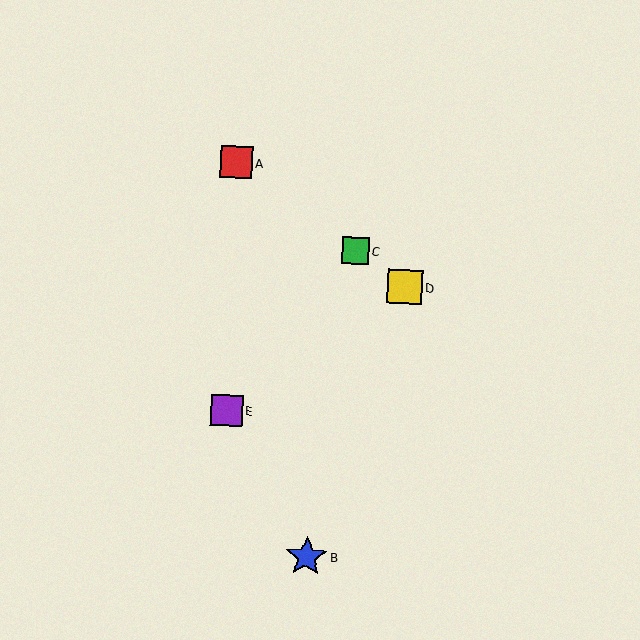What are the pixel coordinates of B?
Object B is at (306, 557).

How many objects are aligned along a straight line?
3 objects (A, C, D) are aligned along a straight line.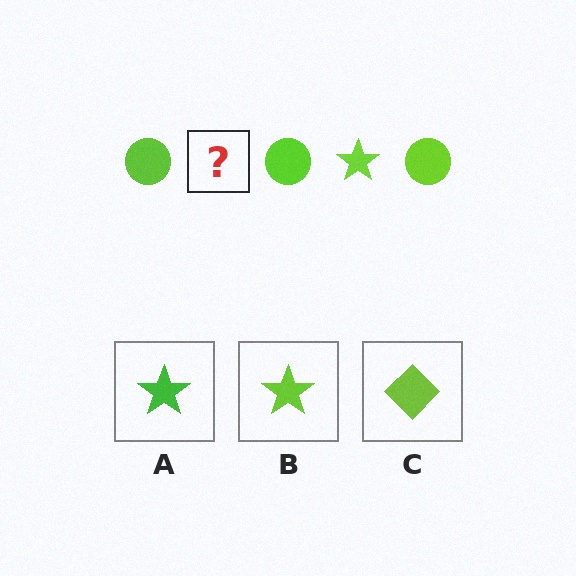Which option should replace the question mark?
Option B.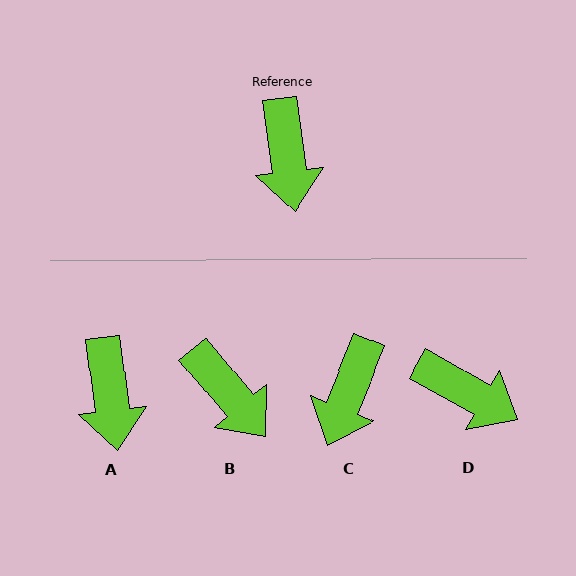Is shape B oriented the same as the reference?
No, it is off by about 33 degrees.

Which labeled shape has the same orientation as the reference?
A.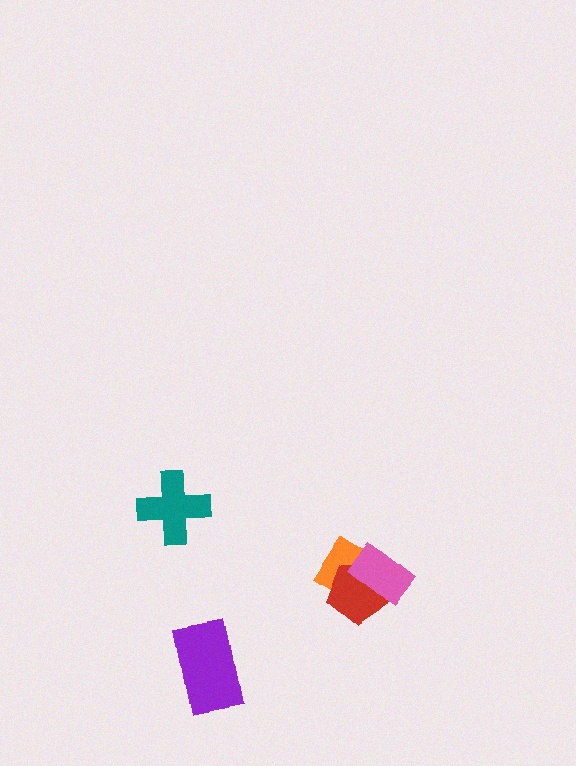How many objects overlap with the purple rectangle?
0 objects overlap with the purple rectangle.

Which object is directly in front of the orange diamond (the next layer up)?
The red pentagon is directly in front of the orange diamond.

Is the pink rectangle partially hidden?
No, no other shape covers it.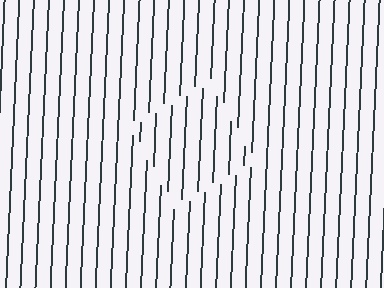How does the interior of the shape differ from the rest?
The interior of the shape contains the same grating, shifted by half a period — the contour is defined by the phase discontinuity where line-ends from the inner and outer gratings abut.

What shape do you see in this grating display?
An illusory square. The interior of the shape contains the same grating, shifted by half a period — the contour is defined by the phase discontinuity where line-ends from the inner and outer gratings abut.